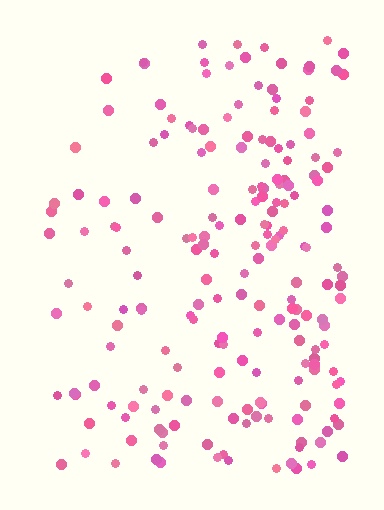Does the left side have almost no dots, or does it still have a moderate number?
Still a moderate number, just noticeably fewer than the right.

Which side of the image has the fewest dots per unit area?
The left.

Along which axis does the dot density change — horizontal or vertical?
Horizontal.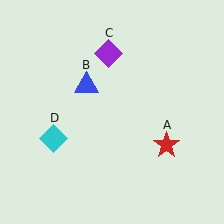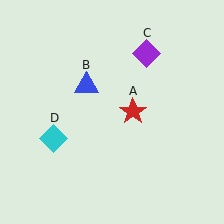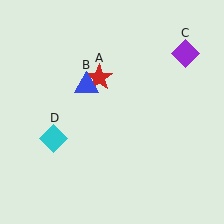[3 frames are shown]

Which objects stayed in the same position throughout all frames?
Blue triangle (object B) and cyan diamond (object D) remained stationary.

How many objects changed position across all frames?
2 objects changed position: red star (object A), purple diamond (object C).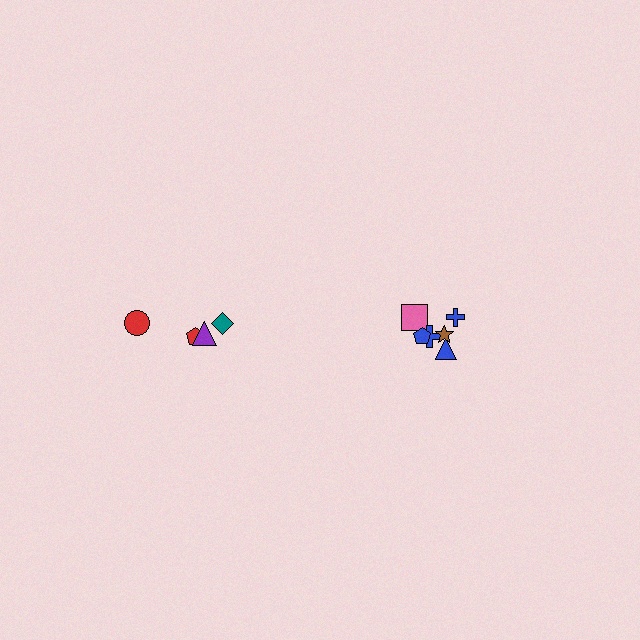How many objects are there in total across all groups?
There are 10 objects.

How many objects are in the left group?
There are 4 objects.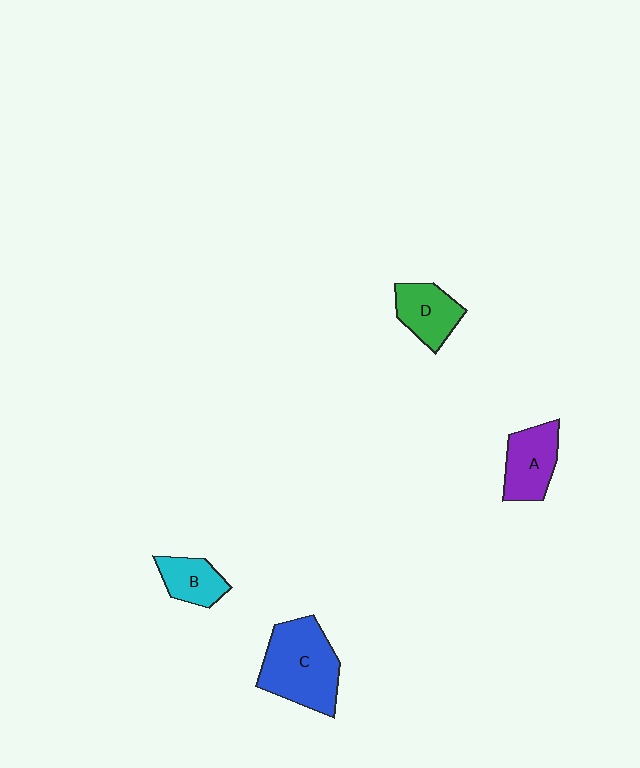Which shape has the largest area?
Shape C (blue).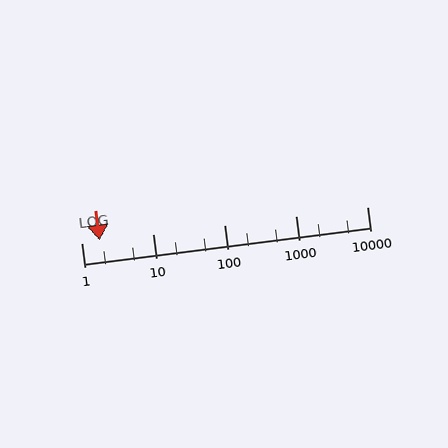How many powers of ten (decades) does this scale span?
The scale spans 4 decades, from 1 to 10000.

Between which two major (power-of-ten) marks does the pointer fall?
The pointer is between 1 and 10.